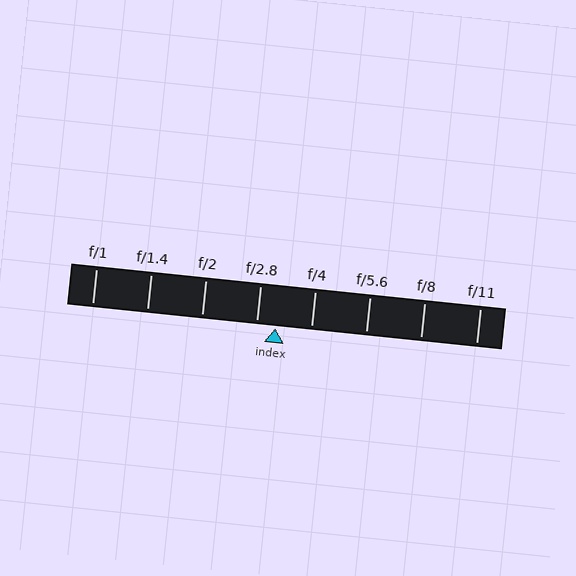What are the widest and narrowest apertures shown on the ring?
The widest aperture shown is f/1 and the narrowest is f/11.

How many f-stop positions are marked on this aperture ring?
There are 8 f-stop positions marked.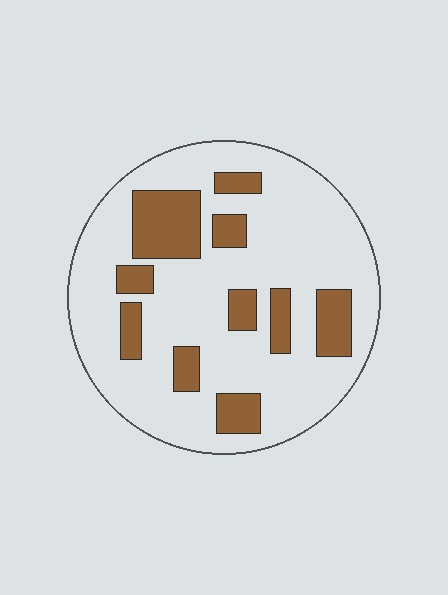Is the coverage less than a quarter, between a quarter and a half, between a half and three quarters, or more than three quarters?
Less than a quarter.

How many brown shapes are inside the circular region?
10.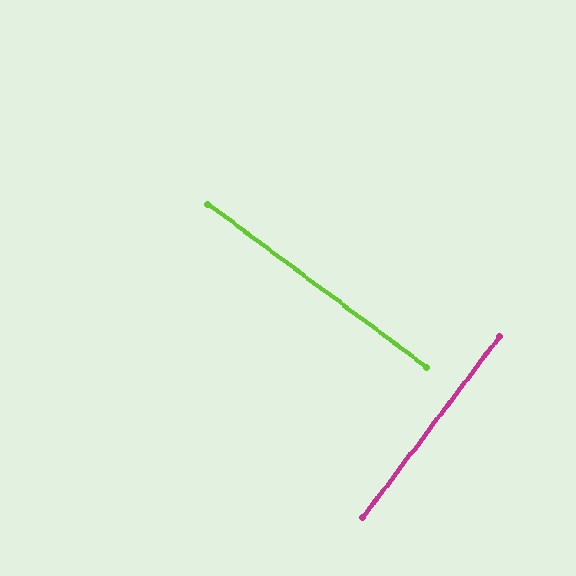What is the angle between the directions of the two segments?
Approximately 90 degrees.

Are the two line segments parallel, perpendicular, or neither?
Perpendicular — they meet at approximately 90°.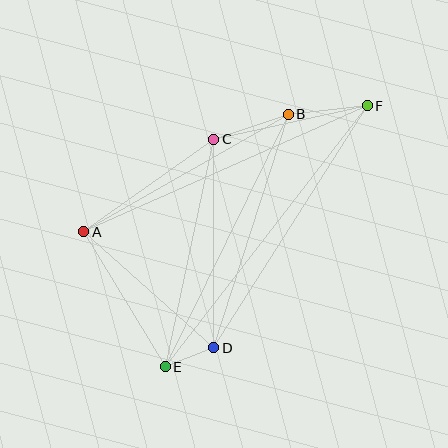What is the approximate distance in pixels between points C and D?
The distance between C and D is approximately 208 pixels.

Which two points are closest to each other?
Points D and E are closest to each other.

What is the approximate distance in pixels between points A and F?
The distance between A and F is approximately 310 pixels.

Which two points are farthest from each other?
Points E and F are farthest from each other.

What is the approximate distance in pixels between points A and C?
The distance between A and C is approximately 159 pixels.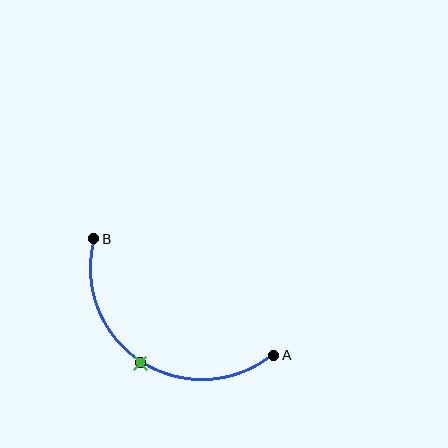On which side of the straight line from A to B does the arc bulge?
The arc bulges below the straight line connecting A and B.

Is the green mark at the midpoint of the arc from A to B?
Yes. The green mark lies on the arc at equal arc-length from both A and B — it is the arc midpoint.